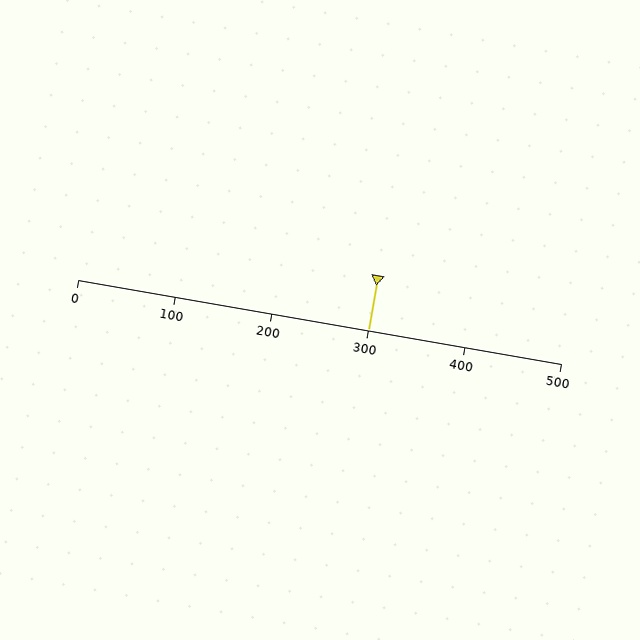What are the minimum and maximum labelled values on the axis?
The axis runs from 0 to 500.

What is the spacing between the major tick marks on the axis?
The major ticks are spaced 100 apart.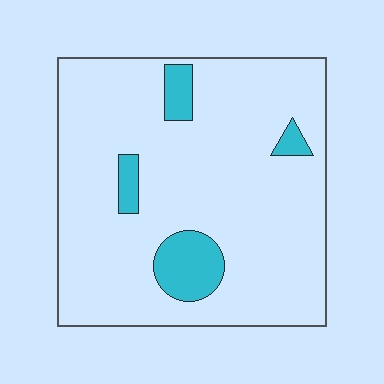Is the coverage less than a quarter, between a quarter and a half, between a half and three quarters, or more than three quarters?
Less than a quarter.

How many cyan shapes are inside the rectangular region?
4.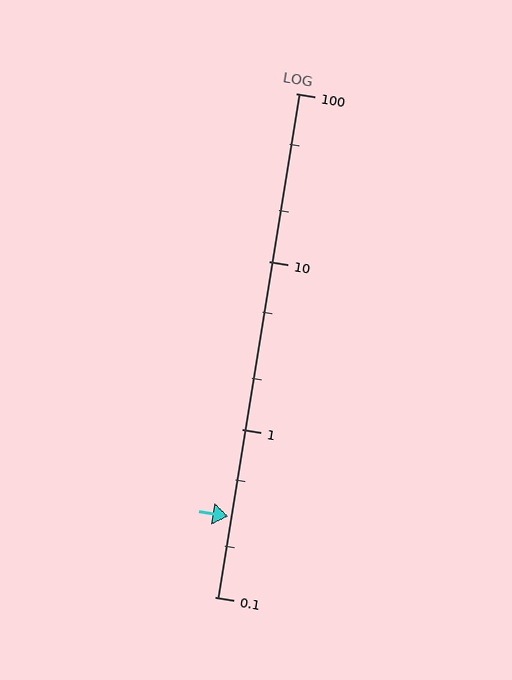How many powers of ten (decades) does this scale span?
The scale spans 3 decades, from 0.1 to 100.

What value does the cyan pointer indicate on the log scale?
The pointer indicates approximately 0.3.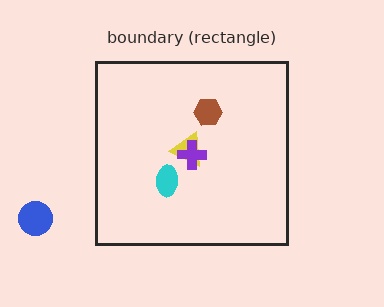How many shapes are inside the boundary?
4 inside, 1 outside.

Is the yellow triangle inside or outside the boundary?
Inside.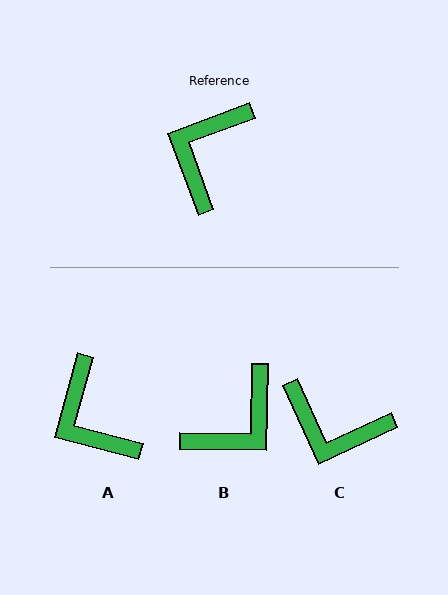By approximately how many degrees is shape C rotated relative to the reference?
Approximately 94 degrees counter-clockwise.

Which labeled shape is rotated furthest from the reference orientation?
B, about 159 degrees away.